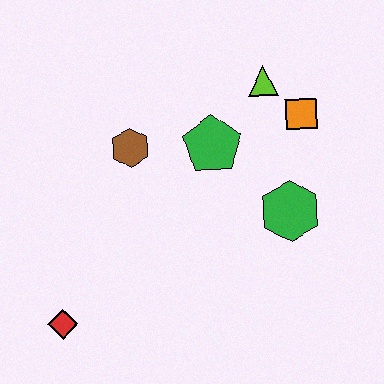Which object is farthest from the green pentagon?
The red diamond is farthest from the green pentagon.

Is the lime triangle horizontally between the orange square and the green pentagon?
Yes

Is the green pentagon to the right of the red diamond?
Yes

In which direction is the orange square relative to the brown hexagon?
The orange square is to the right of the brown hexagon.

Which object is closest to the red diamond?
The brown hexagon is closest to the red diamond.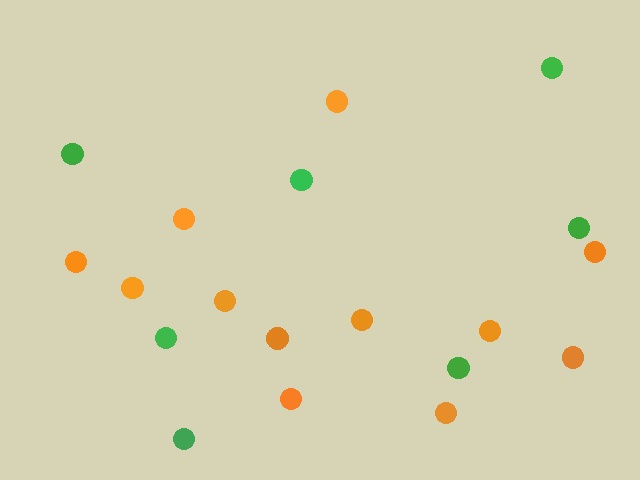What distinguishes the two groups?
There are 2 groups: one group of green circles (7) and one group of orange circles (12).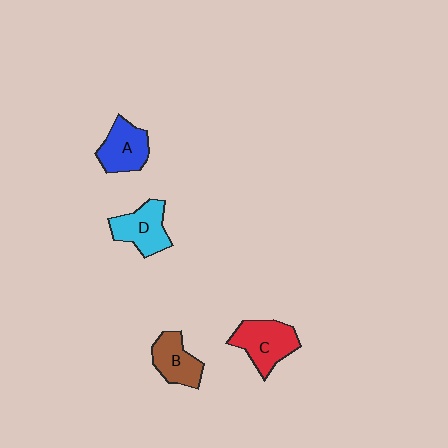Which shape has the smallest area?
Shape B (brown).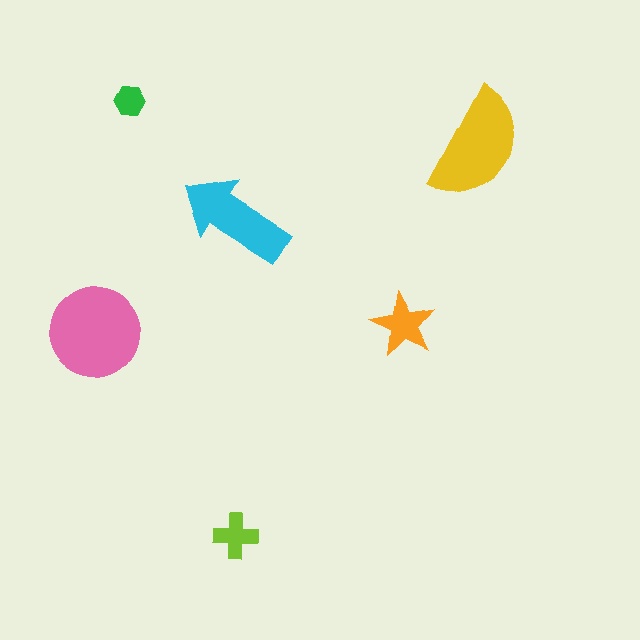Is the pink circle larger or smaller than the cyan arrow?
Larger.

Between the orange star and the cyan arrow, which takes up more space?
The cyan arrow.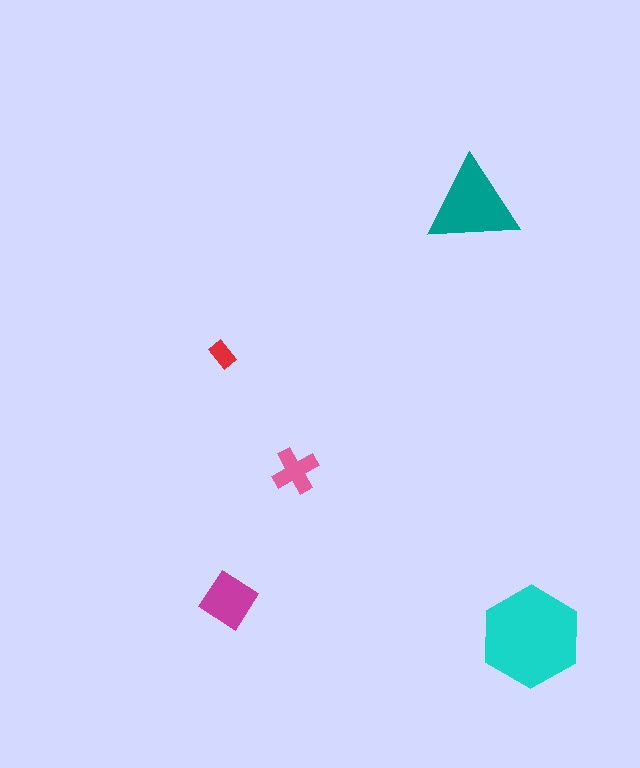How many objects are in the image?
There are 5 objects in the image.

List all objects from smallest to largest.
The red rectangle, the pink cross, the magenta diamond, the teal triangle, the cyan hexagon.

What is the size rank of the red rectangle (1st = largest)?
5th.